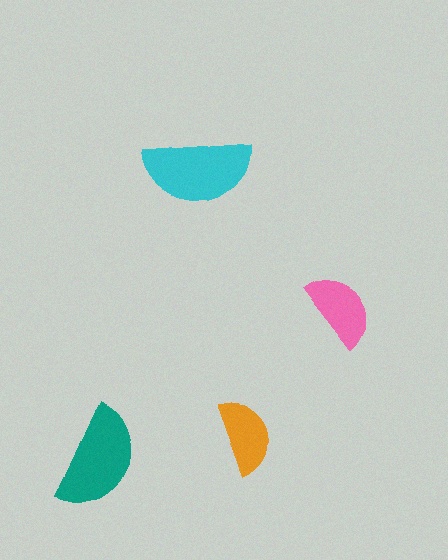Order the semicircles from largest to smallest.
the cyan one, the teal one, the pink one, the orange one.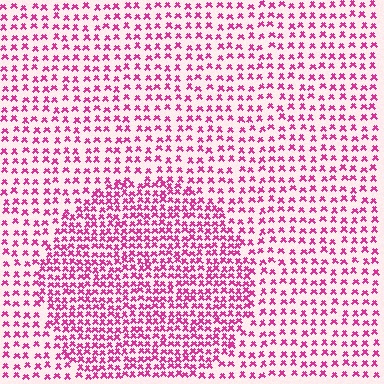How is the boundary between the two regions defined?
The boundary is defined by a change in element density (approximately 1.8x ratio). All elements are the same color, size, and shape.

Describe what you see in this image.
The image contains small magenta elements arranged at two different densities. A circle-shaped region is visible where the elements are more densely packed than the surrounding area.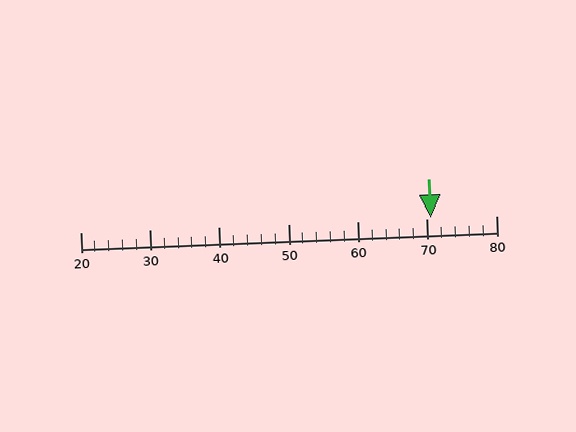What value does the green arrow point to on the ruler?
The green arrow points to approximately 70.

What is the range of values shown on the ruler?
The ruler shows values from 20 to 80.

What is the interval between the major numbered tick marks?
The major tick marks are spaced 10 units apart.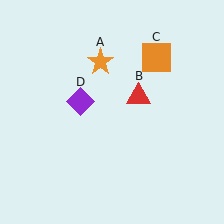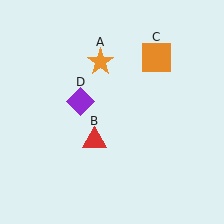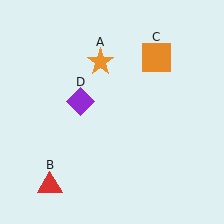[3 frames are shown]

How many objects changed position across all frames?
1 object changed position: red triangle (object B).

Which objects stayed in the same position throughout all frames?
Orange star (object A) and orange square (object C) and purple diamond (object D) remained stationary.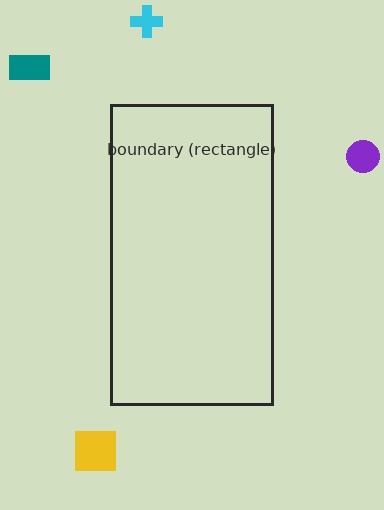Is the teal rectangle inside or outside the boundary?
Outside.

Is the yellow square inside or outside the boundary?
Outside.